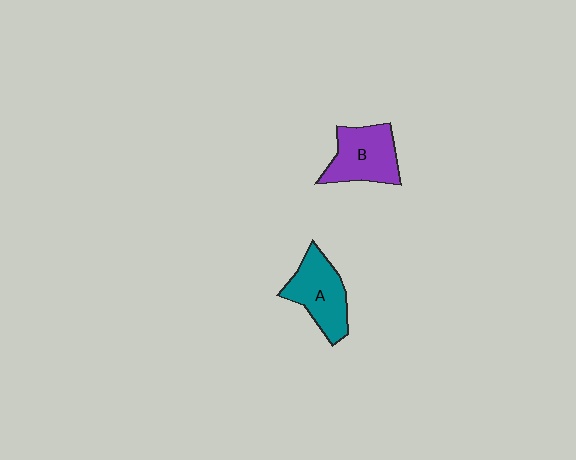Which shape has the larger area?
Shape B (purple).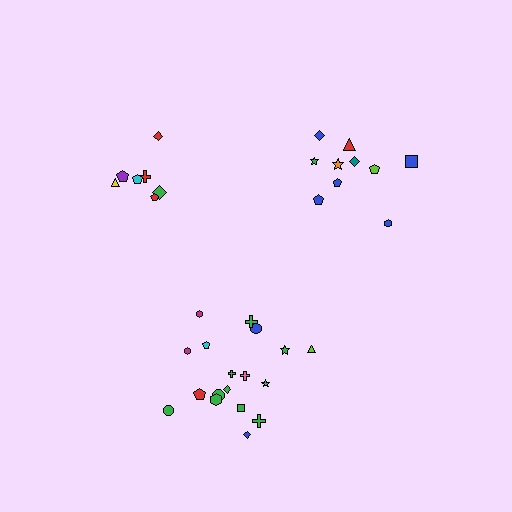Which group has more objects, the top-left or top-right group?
The top-right group.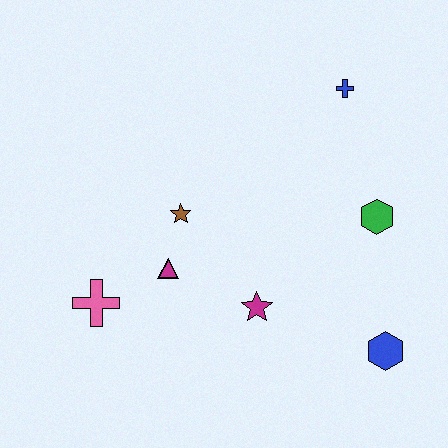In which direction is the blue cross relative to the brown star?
The blue cross is to the right of the brown star.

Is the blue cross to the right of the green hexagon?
No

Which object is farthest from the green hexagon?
The pink cross is farthest from the green hexagon.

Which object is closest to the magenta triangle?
The brown star is closest to the magenta triangle.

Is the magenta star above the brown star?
No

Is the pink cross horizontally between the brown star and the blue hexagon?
No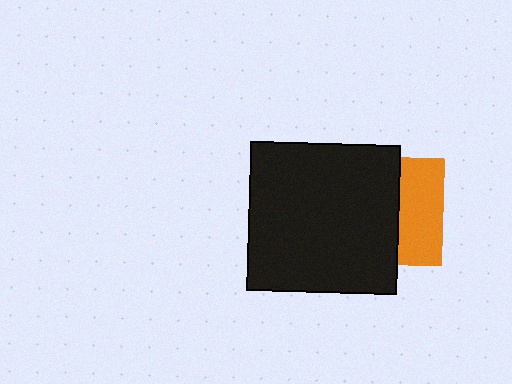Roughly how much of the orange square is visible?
A small part of it is visible (roughly 41%).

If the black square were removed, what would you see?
You would see the complete orange square.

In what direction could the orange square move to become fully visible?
The orange square could move right. That would shift it out from behind the black square entirely.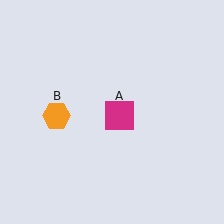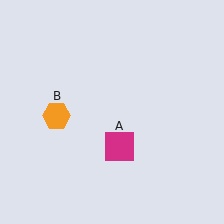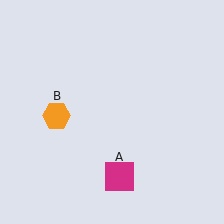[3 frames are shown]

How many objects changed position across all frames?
1 object changed position: magenta square (object A).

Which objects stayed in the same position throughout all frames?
Orange hexagon (object B) remained stationary.